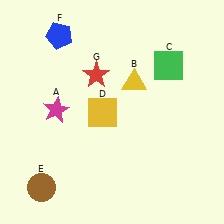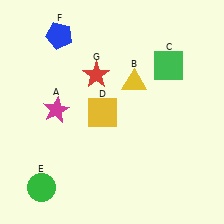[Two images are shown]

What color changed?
The circle (E) changed from brown in Image 1 to green in Image 2.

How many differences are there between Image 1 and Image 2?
There is 1 difference between the two images.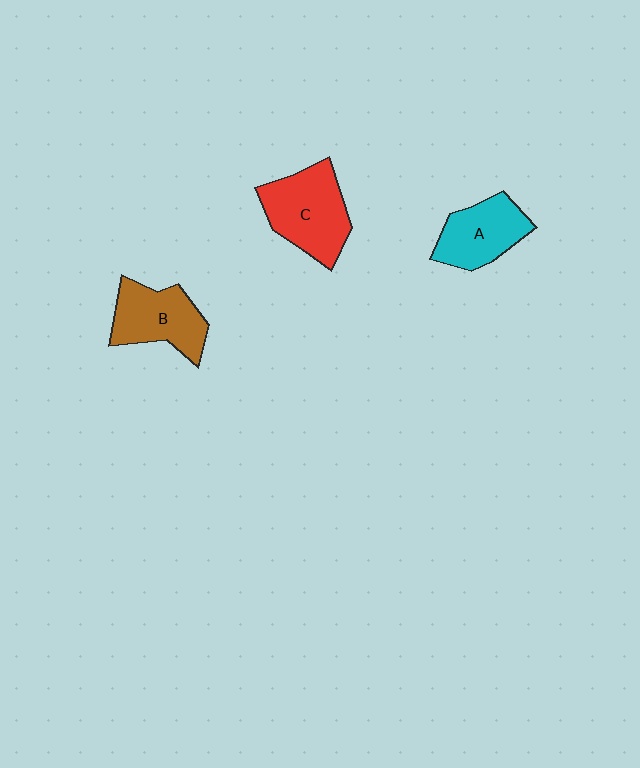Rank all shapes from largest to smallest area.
From largest to smallest: C (red), B (brown), A (cyan).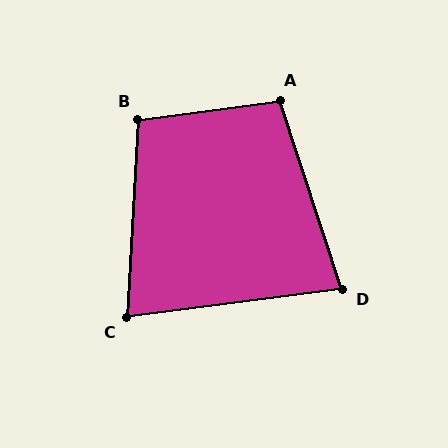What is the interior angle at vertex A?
Approximately 101 degrees (obtuse).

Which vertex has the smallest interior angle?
D, at approximately 79 degrees.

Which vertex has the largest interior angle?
B, at approximately 101 degrees.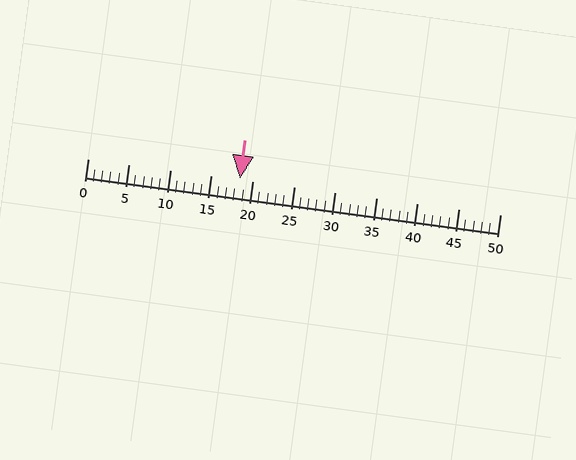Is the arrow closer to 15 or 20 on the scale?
The arrow is closer to 20.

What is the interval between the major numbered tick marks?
The major tick marks are spaced 5 units apart.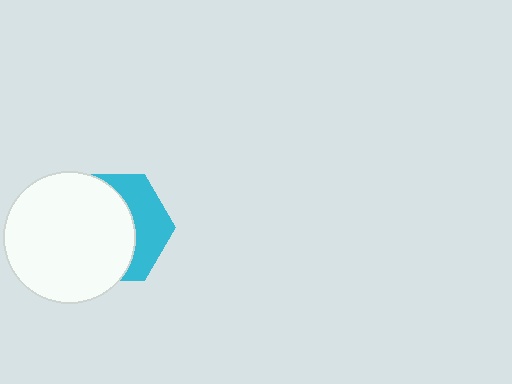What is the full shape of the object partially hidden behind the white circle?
The partially hidden object is a cyan hexagon.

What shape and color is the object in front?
The object in front is a white circle.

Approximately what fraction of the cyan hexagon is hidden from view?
Roughly 63% of the cyan hexagon is hidden behind the white circle.